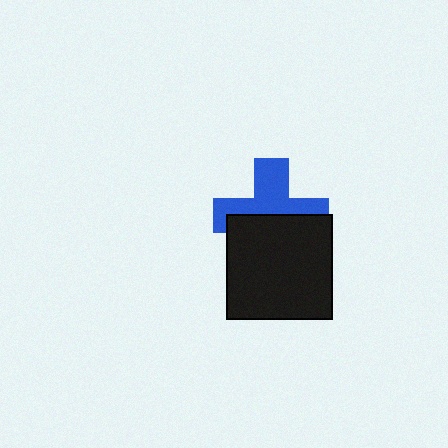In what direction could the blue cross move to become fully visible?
The blue cross could move up. That would shift it out from behind the black rectangle entirely.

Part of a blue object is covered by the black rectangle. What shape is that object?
It is a cross.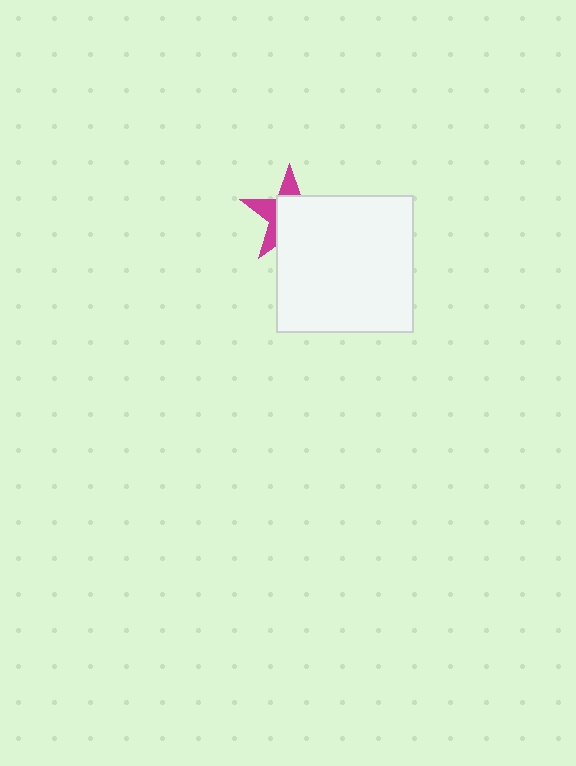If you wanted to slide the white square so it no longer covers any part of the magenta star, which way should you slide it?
Slide it toward the lower-right — that is the most direct way to separate the two shapes.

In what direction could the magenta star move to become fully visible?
The magenta star could move toward the upper-left. That would shift it out from behind the white square entirely.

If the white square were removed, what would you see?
You would see the complete magenta star.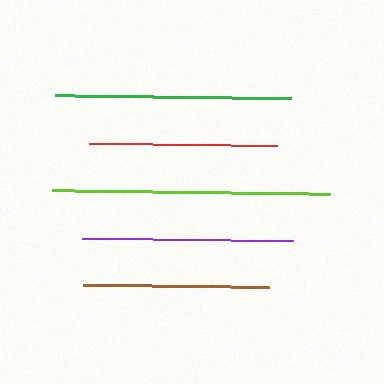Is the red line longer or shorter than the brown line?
The red line is longer than the brown line.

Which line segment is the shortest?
The brown line is the shortest at approximately 186 pixels.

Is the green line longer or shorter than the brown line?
The green line is longer than the brown line.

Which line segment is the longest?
The lime line is the longest at approximately 279 pixels.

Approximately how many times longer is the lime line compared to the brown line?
The lime line is approximately 1.5 times the length of the brown line.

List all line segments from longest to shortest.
From longest to shortest: lime, green, purple, red, brown.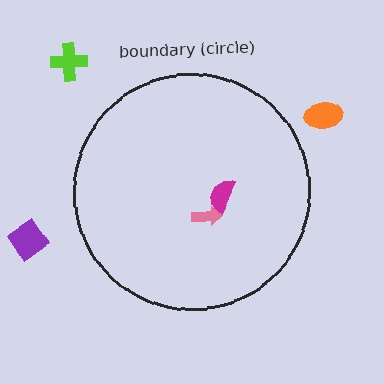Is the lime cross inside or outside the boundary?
Outside.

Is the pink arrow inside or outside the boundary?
Inside.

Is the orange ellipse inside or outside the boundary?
Outside.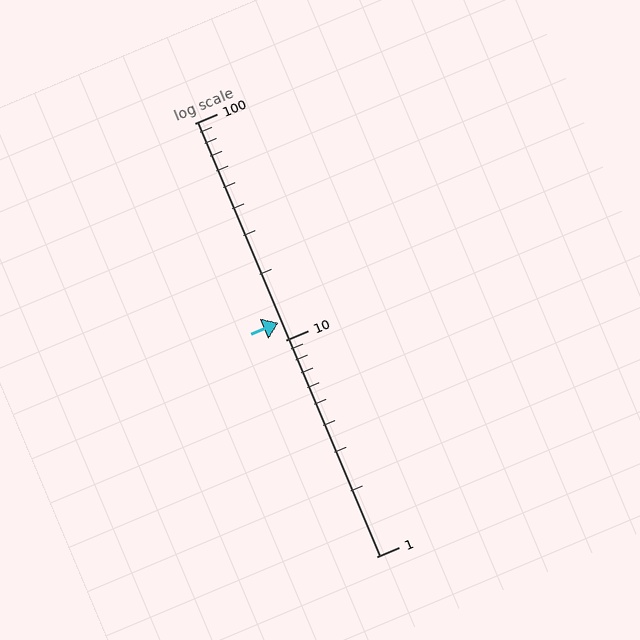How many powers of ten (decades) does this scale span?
The scale spans 2 decades, from 1 to 100.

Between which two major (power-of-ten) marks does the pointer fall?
The pointer is between 10 and 100.